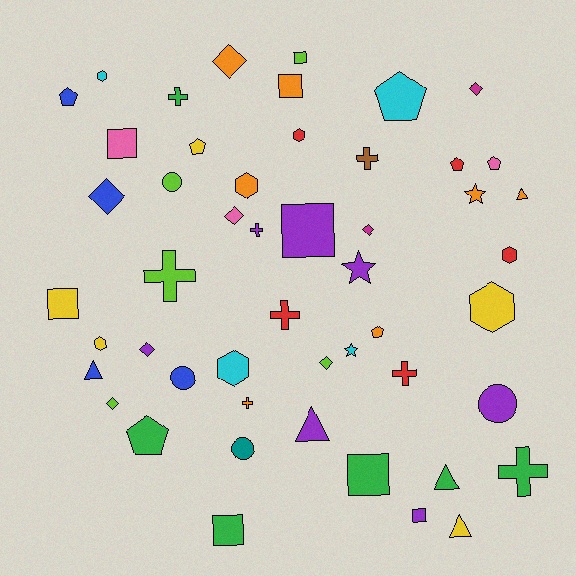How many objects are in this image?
There are 50 objects.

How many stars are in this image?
There are 3 stars.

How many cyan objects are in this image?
There are 4 cyan objects.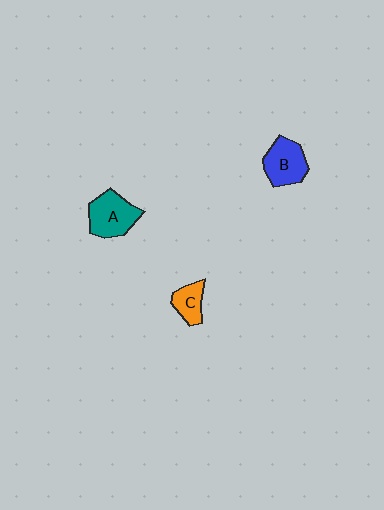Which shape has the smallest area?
Shape C (orange).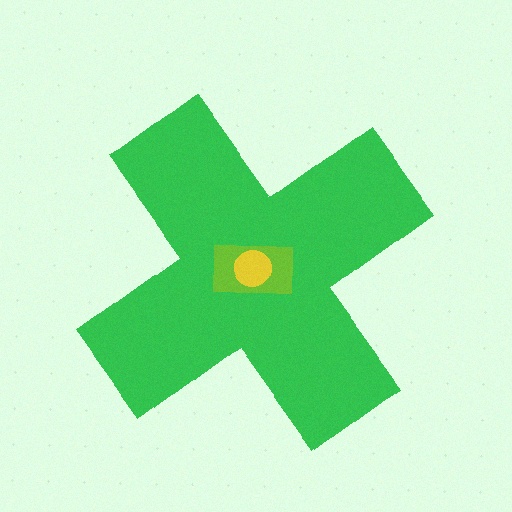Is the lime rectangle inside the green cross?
Yes.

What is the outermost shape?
The green cross.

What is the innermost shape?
The yellow circle.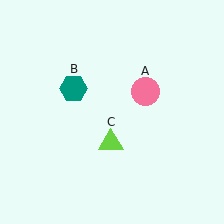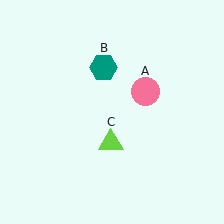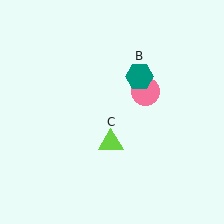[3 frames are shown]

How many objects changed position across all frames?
1 object changed position: teal hexagon (object B).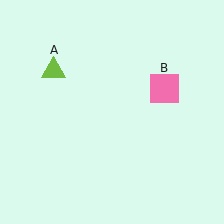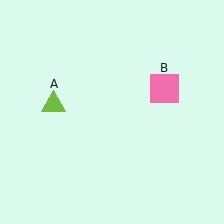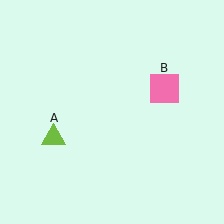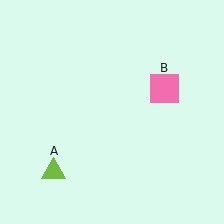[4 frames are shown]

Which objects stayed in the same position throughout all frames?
Pink square (object B) remained stationary.